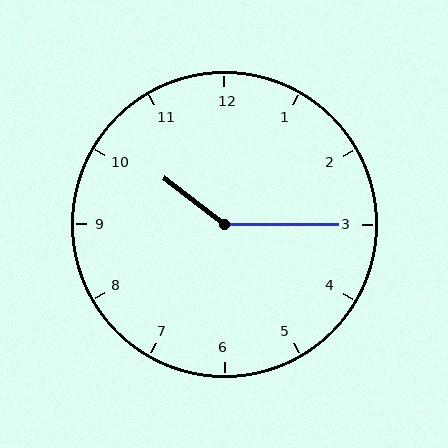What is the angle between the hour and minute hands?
Approximately 142 degrees.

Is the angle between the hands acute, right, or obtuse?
It is obtuse.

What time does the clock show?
10:15.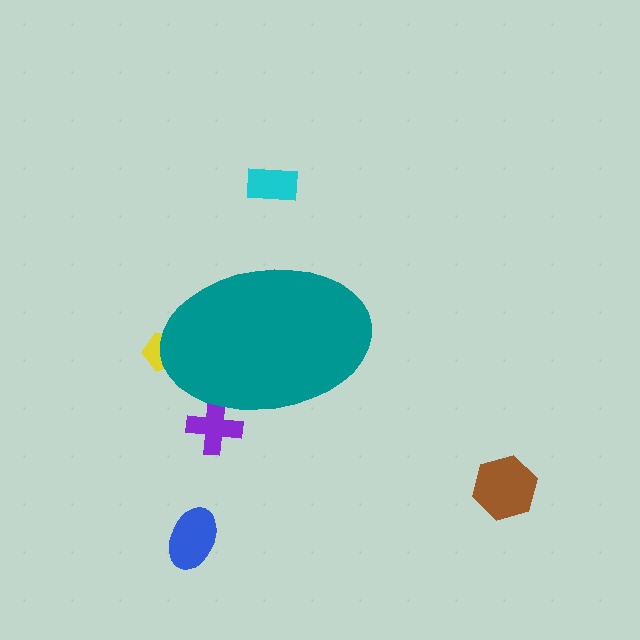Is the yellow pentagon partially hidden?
Yes, the yellow pentagon is partially hidden behind the teal ellipse.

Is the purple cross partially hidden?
Yes, the purple cross is partially hidden behind the teal ellipse.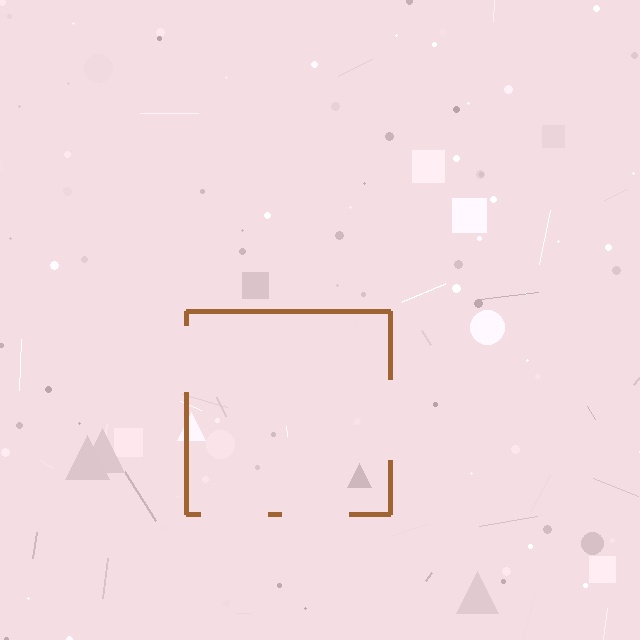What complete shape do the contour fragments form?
The contour fragments form a square.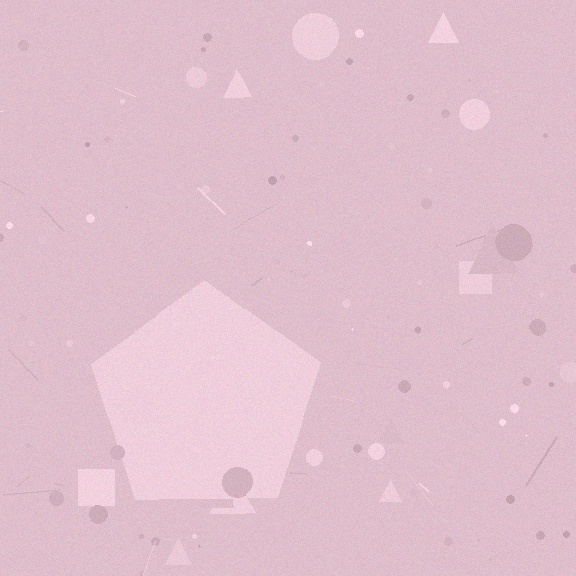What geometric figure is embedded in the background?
A pentagon is embedded in the background.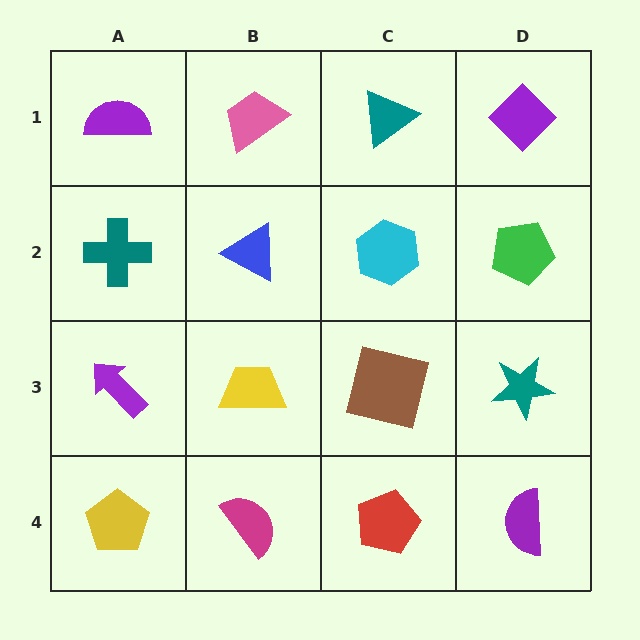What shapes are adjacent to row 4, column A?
A purple arrow (row 3, column A), a magenta semicircle (row 4, column B).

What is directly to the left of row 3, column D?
A brown square.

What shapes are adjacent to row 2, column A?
A purple semicircle (row 1, column A), a purple arrow (row 3, column A), a blue triangle (row 2, column B).